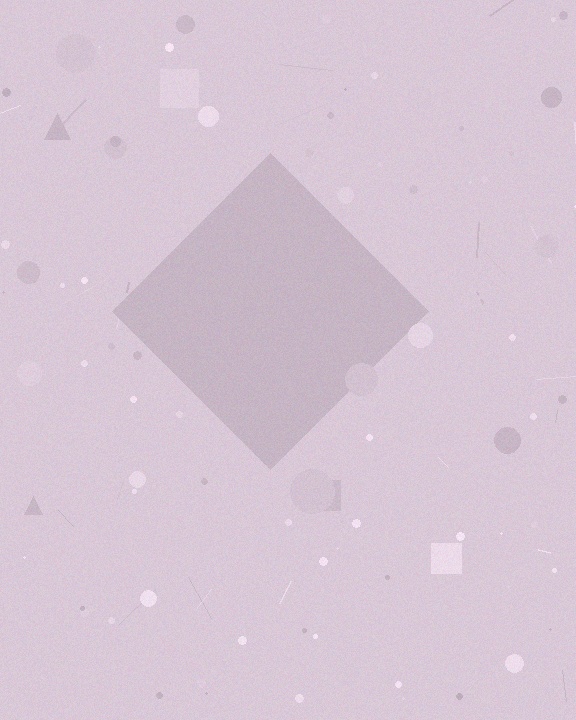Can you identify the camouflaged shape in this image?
The camouflaged shape is a diamond.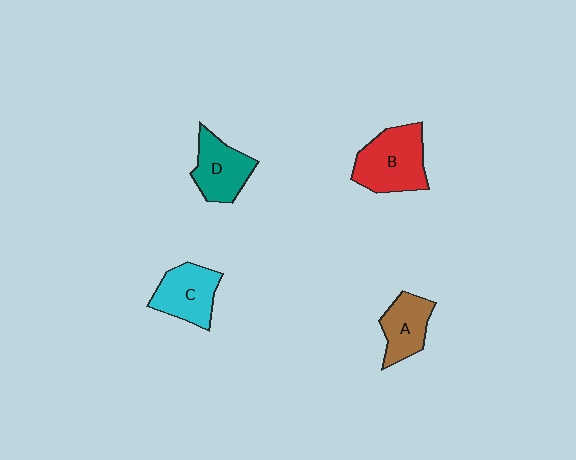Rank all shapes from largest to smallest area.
From largest to smallest: B (red), C (cyan), D (teal), A (brown).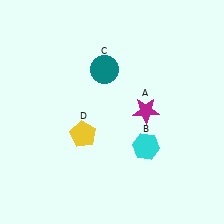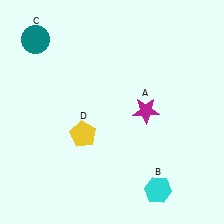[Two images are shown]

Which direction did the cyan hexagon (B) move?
The cyan hexagon (B) moved down.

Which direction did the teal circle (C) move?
The teal circle (C) moved left.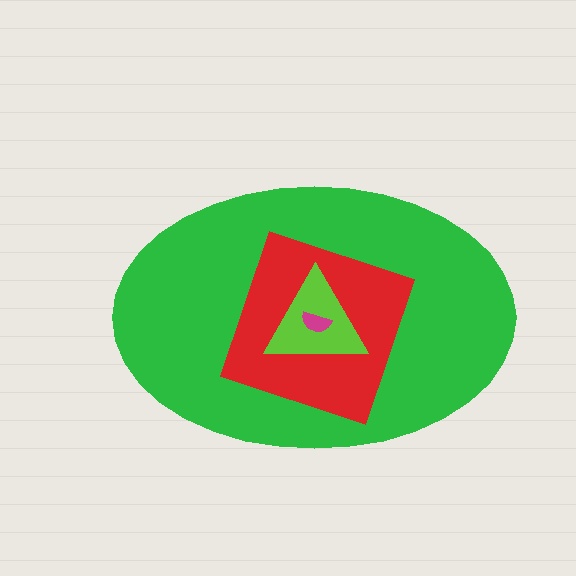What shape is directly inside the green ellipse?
The red square.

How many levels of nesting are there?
4.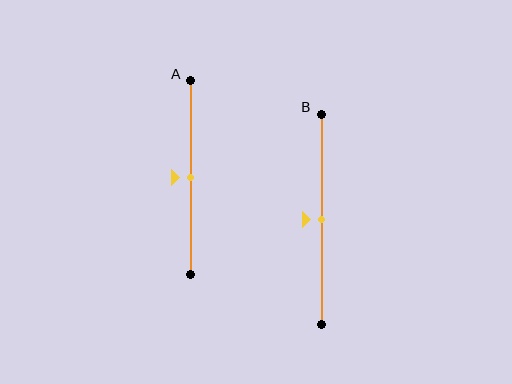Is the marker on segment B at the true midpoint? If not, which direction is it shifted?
Yes, the marker on segment B is at the true midpoint.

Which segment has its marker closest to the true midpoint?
Segment A has its marker closest to the true midpoint.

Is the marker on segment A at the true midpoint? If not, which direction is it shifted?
Yes, the marker on segment A is at the true midpoint.